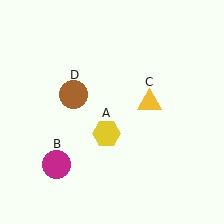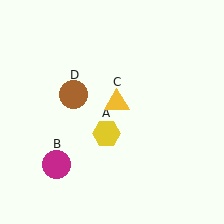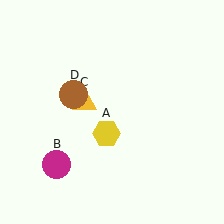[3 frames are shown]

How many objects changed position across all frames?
1 object changed position: yellow triangle (object C).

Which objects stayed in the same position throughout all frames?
Yellow hexagon (object A) and magenta circle (object B) and brown circle (object D) remained stationary.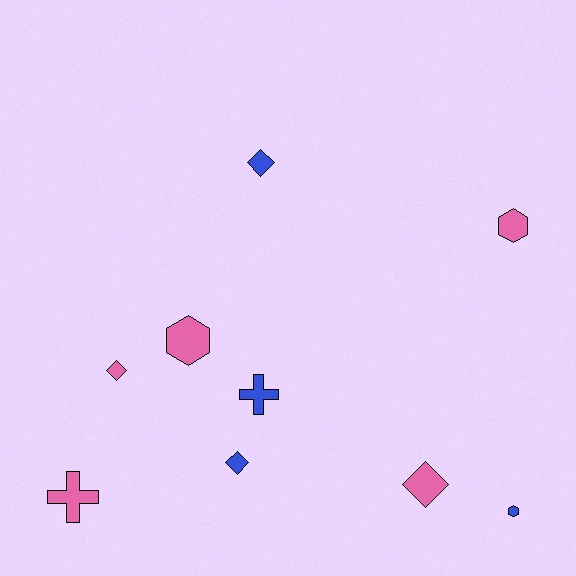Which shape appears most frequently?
Diamond, with 4 objects.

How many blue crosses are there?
There is 1 blue cross.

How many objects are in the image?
There are 9 objects.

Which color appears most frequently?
Pink, with 5 objects.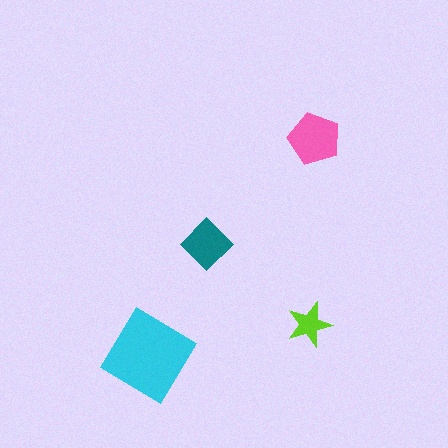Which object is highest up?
The pink pentagon is topmost.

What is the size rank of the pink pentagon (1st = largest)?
2nd.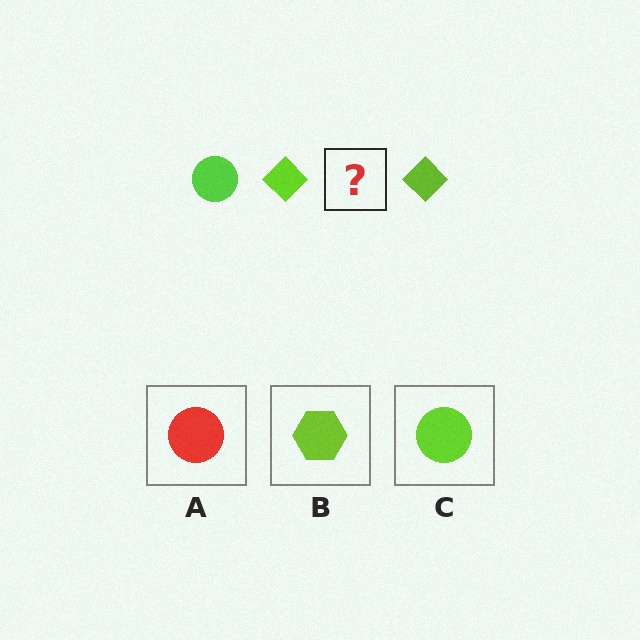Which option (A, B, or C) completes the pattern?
C.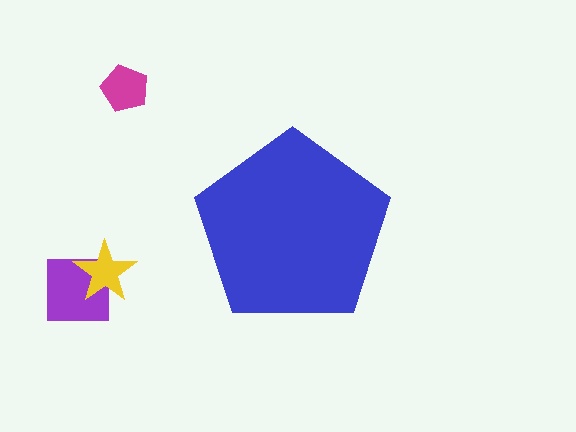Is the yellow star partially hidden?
No, the yellow star is fully visible.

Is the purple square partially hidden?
No, the purple square is fully visible.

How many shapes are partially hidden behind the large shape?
0 shapes are partially hidden.